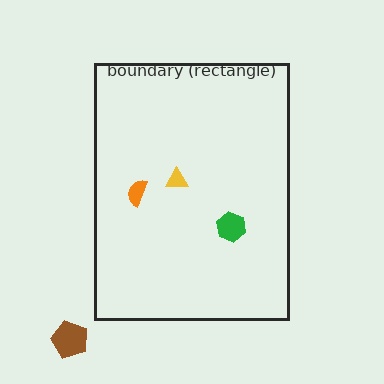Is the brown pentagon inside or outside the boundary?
Outside.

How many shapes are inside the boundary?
3 inside, 1 outside.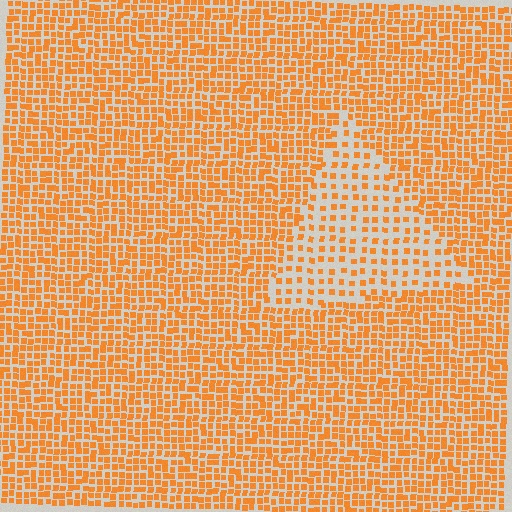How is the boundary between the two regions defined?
The boundary is defined by a change in element density (approximately 2.1x ratio). All elements are the same color, size, and shape.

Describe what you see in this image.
The image contains small orange elements arranged at two different densities. A triangle-shaped region is visible where the elements are less densely packed than the surrounding area.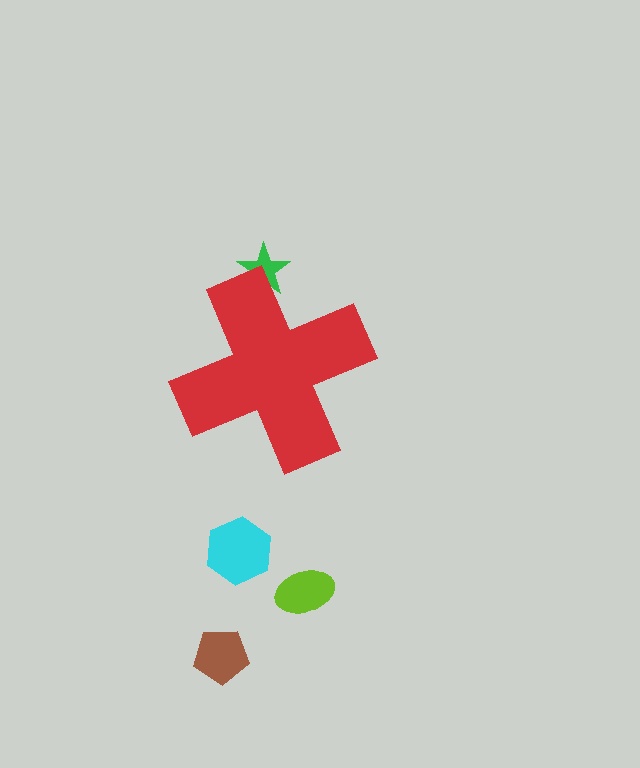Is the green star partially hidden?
Yes, the green star is partially hidden behind the red cross.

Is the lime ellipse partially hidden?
No, the lime ellipse is fully visible.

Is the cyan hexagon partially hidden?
No, the cyan hexagon is fully visible.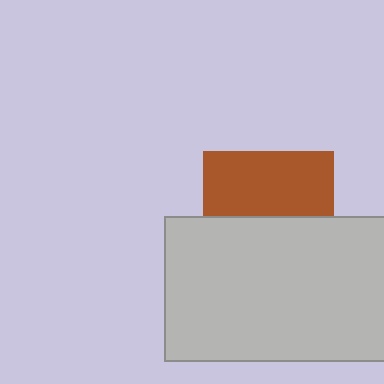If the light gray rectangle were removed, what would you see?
You would see the complete brown square.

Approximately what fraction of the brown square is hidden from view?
Roughly 51% of the brown square is hidden behind the light gray rectangle.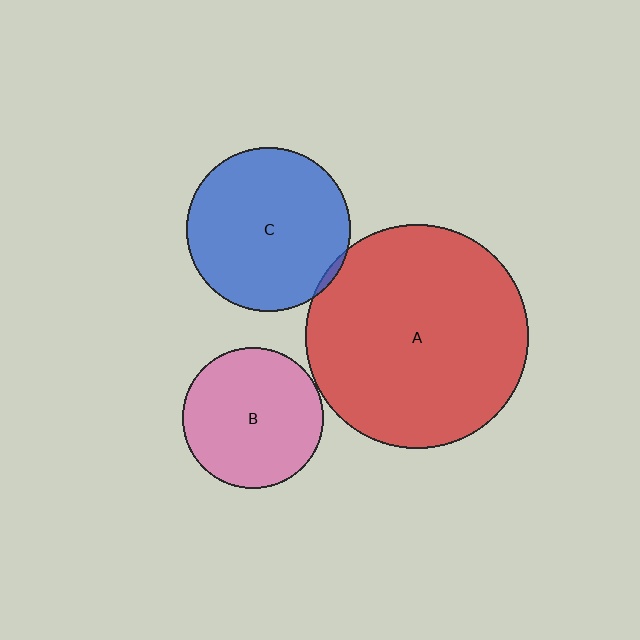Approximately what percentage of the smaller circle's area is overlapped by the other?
Approximately 5%.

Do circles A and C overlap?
Yes.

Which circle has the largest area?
Circle A (red).